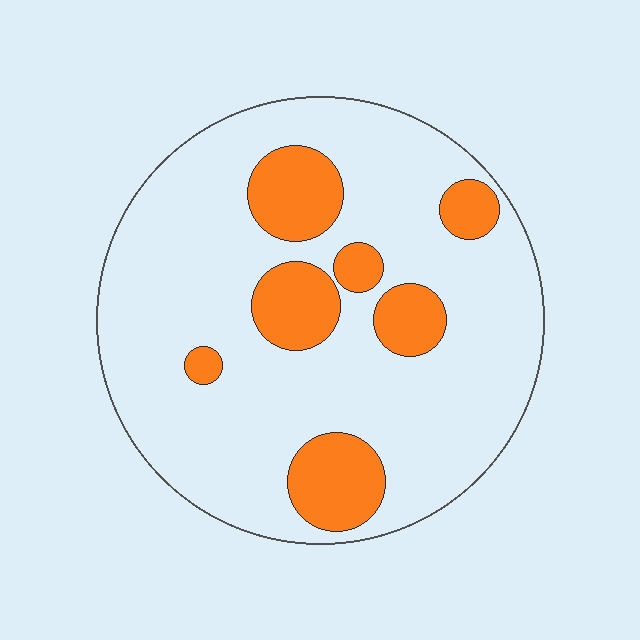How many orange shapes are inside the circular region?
7.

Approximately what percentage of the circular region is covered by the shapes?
Approximately 20%.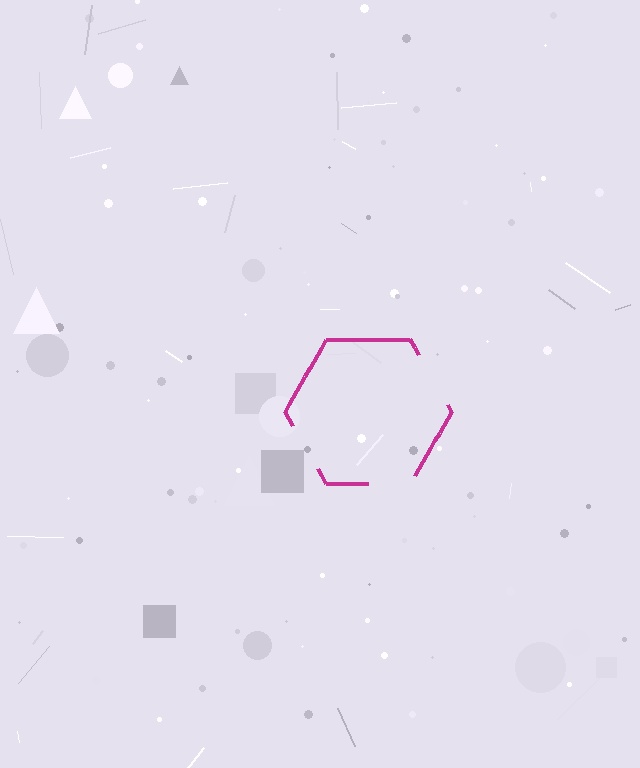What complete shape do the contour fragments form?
The contour fragments form a hexagon.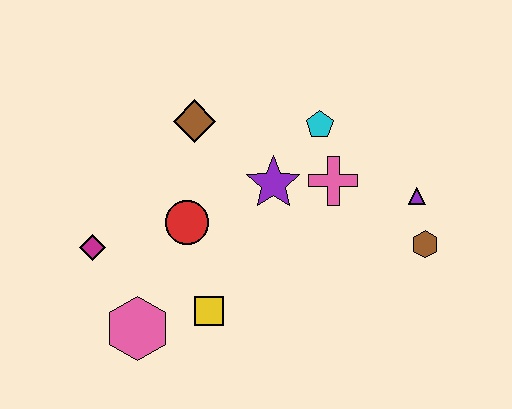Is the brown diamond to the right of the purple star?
No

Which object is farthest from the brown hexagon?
The magenta diamond is farthest from the brown hexagon.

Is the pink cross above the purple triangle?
Yes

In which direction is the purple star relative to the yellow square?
The purple star is above the yellow square.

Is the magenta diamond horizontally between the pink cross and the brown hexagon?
No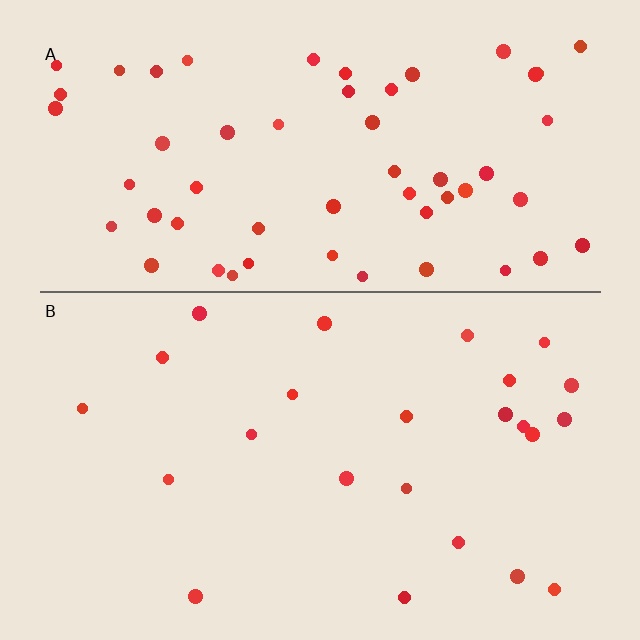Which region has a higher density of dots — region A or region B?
A (the top).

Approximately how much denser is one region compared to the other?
Approximately 2.4× — region A over region B.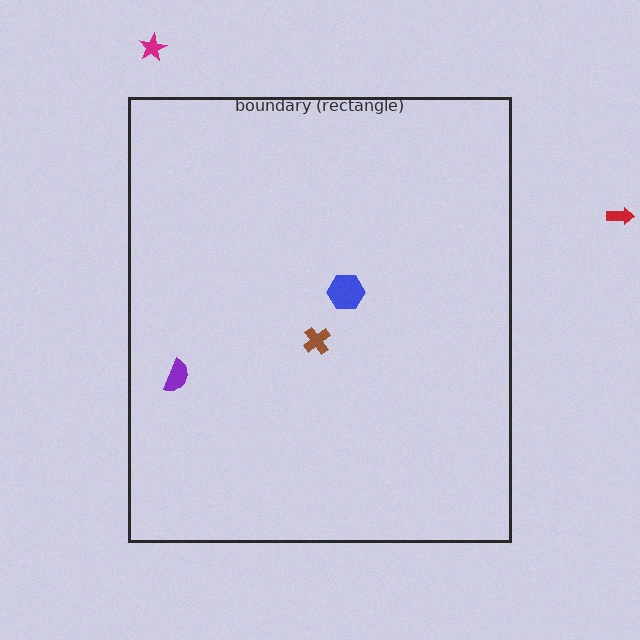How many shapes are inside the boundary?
3 inside, 2 outside.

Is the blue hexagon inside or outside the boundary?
Inside.